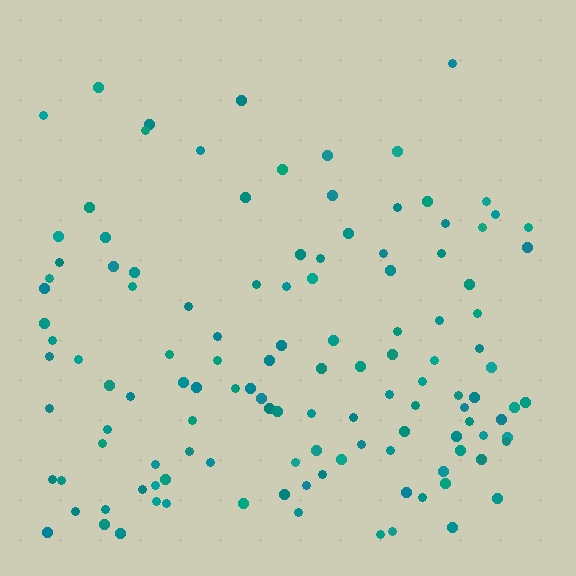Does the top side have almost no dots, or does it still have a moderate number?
Still a moderate number, just noticeably fewer than the bottom.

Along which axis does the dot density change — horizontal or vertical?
Vertical.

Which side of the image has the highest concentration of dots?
The bottom.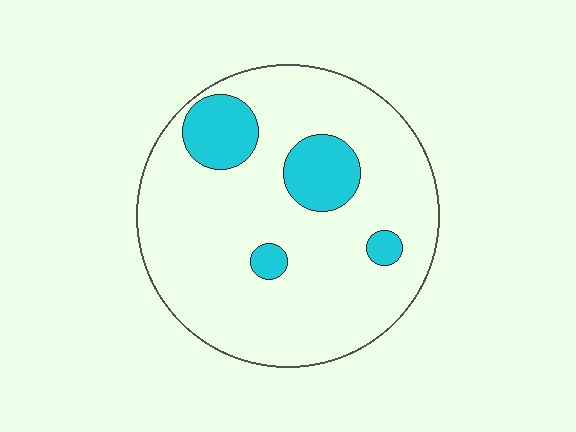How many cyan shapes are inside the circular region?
4.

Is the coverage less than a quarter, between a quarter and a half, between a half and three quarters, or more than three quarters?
Less than a quarter.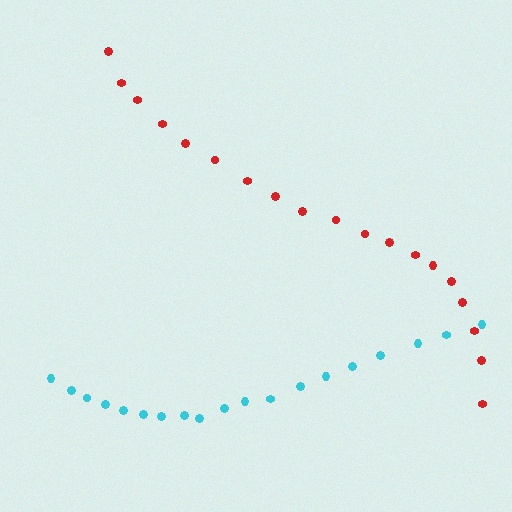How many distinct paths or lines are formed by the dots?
There are 2 distinct paths.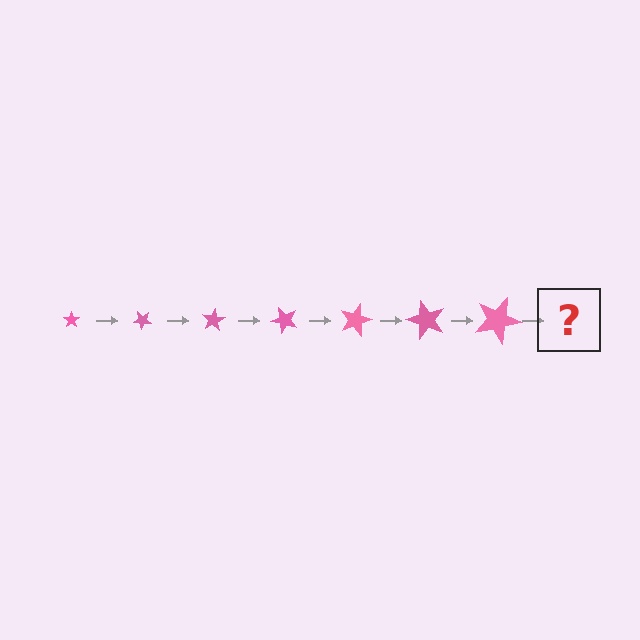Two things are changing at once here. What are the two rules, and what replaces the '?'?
The two rules are that the star grows larger each step and it rotates 40 degrees each step. The '?' should be a star, larger than the previous one and rotated 280 degrees from the start.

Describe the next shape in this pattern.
It should be a star, larger than the previous one and rotated 280 degrees from the start.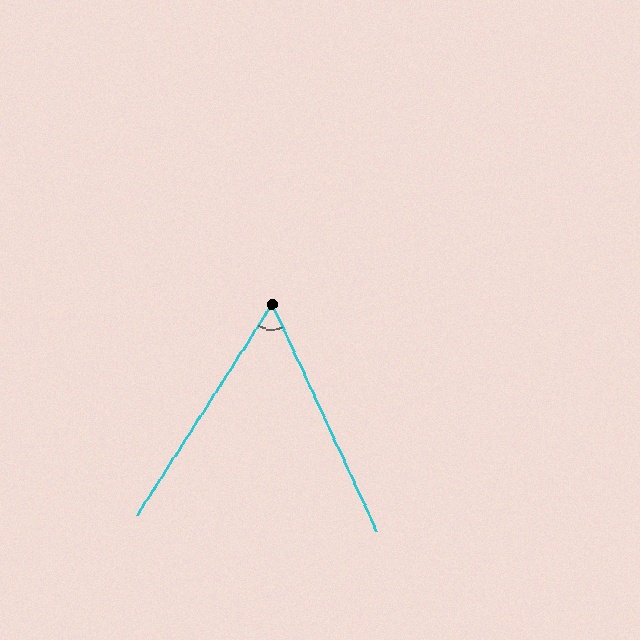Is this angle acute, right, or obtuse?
It is acute.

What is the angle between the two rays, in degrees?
Approximately 57 degrees.